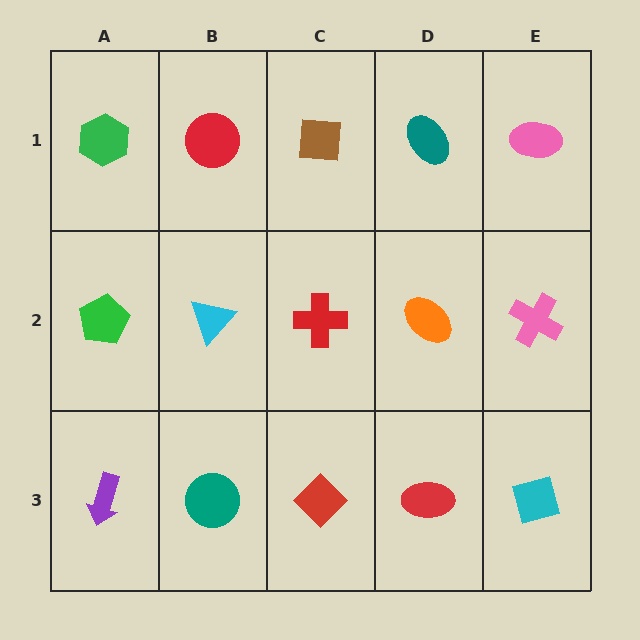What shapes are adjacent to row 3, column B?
A cyan triangle (row 2, column B), a purple arrow (row 3, column A), a red diamond (row 3, column C).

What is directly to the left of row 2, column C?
A cyan triangle.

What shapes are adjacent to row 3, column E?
A pink cross (row 2, column E), a red ellipse (row 3, column D).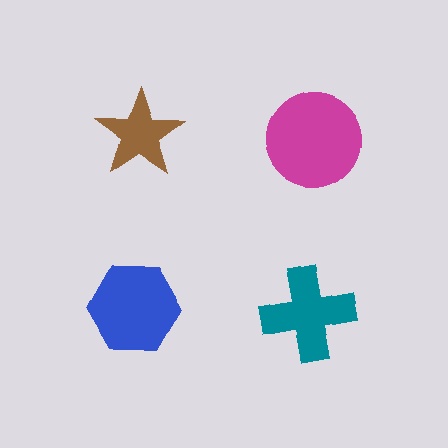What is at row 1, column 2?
A magenta circle.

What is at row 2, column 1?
A blue hexagon.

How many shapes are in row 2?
2 shapes.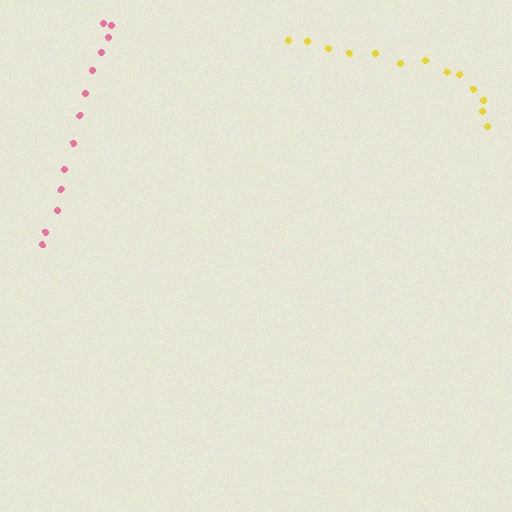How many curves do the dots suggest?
There are 2 distinct paths.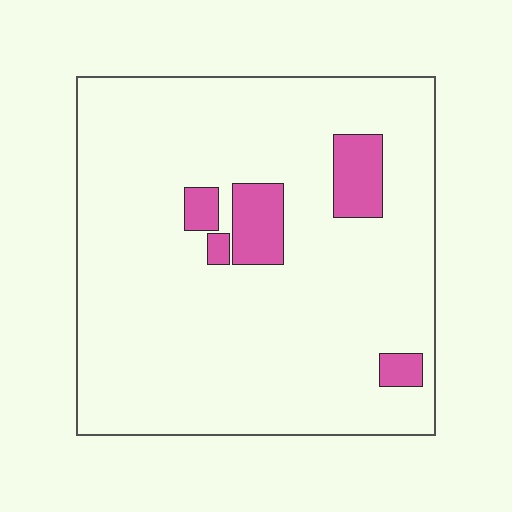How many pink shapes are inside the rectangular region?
5.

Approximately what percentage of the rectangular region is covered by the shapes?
Approximately 10%.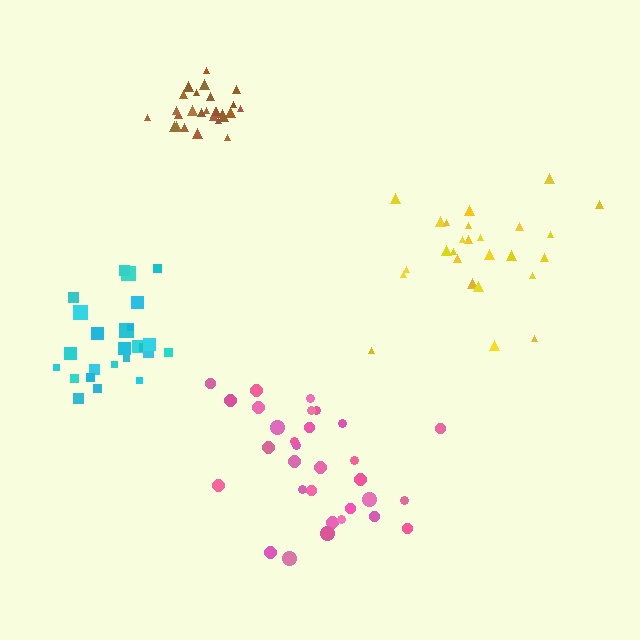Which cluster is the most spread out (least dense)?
Yellow.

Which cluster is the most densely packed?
Brown.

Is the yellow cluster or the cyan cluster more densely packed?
Cyan.